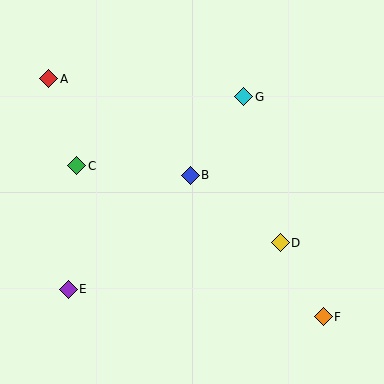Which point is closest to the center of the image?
Point B at (190, 175) is closest to the center.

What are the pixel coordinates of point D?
Point D is at (280, 243).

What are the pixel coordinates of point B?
Point B is at (190, 175).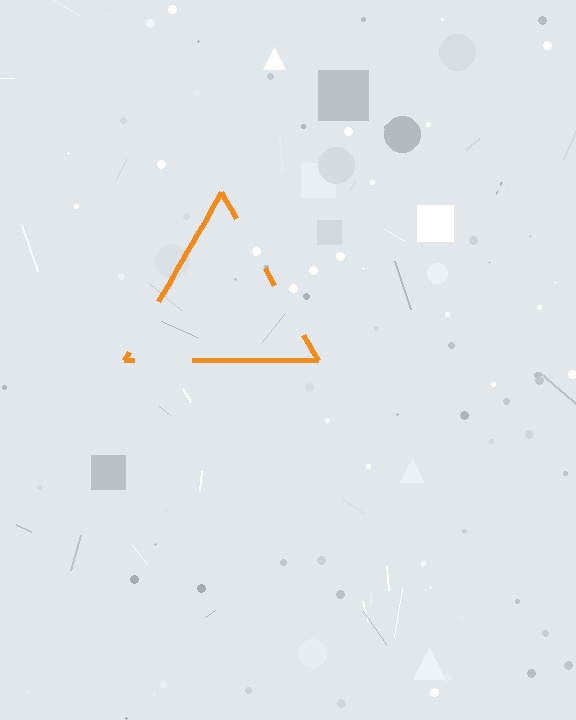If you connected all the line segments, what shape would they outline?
They would outline a triangle.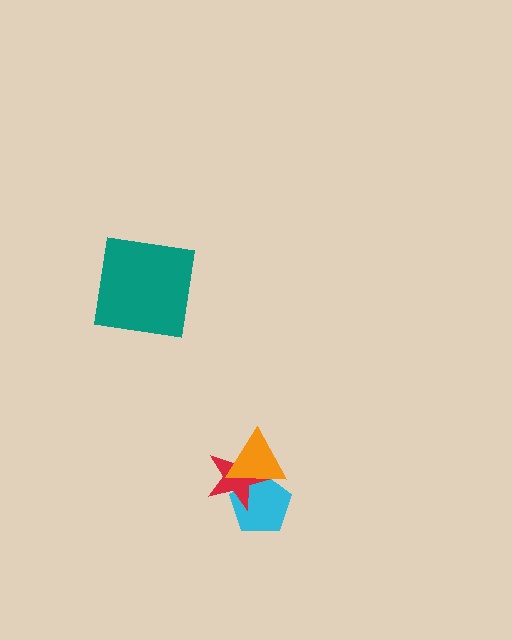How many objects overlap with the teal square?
0 objects overlap with the teal square.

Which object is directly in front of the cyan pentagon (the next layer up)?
The red star is directly in front of the cyan pentagon.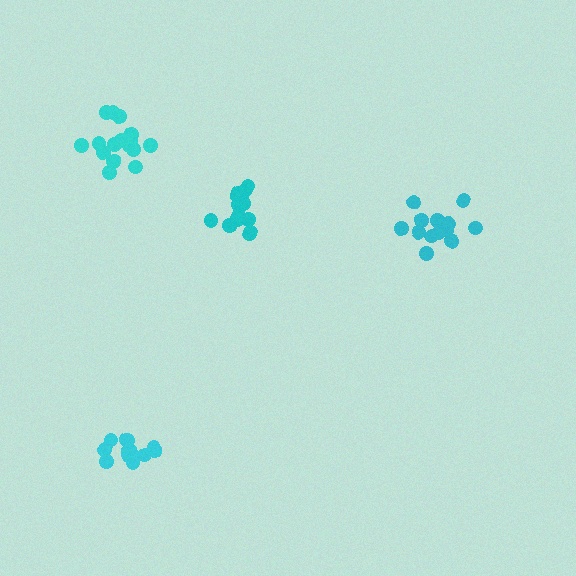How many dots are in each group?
Group 1: 14 dots, Group 2: 15 dots, Group 3: 17 dots, Group 4: 13 dots (59 total).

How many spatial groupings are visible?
There are 4 spatial groupings.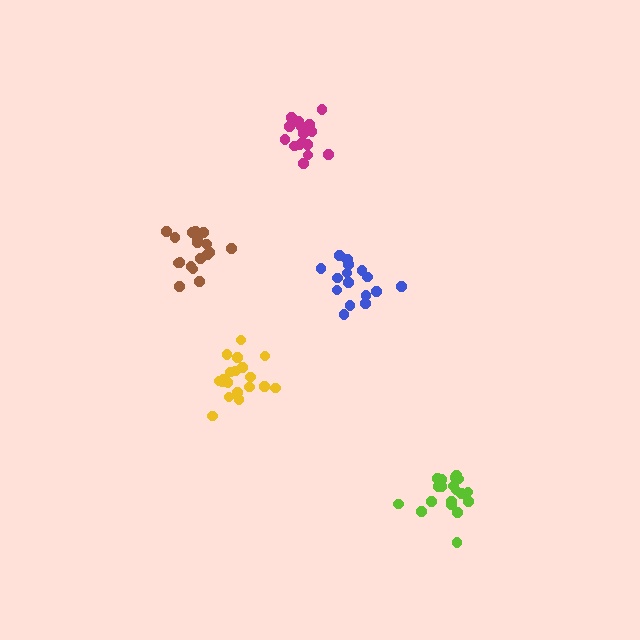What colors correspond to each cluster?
The clusters are colored: brown, blue, lime, magenta, yellow.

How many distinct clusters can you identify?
There are 5 distinct clusters.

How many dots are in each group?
Group 1: 19 dots, Group 2: 16 dots, Group 3: 20 dots, Group 4: 17 dots, Group 5: 19 dots (91 total).